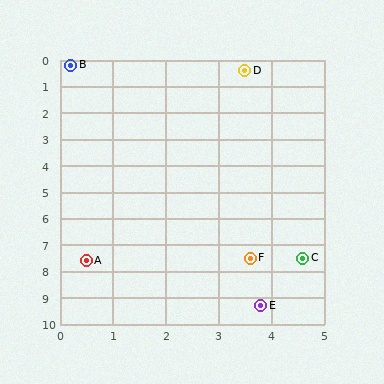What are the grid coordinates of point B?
Point B is at approximately (0.2, 0.2).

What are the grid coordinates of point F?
Point F is at approximately (3.6, 7.5).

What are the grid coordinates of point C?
Point C is at approximately (4.6, 7.5).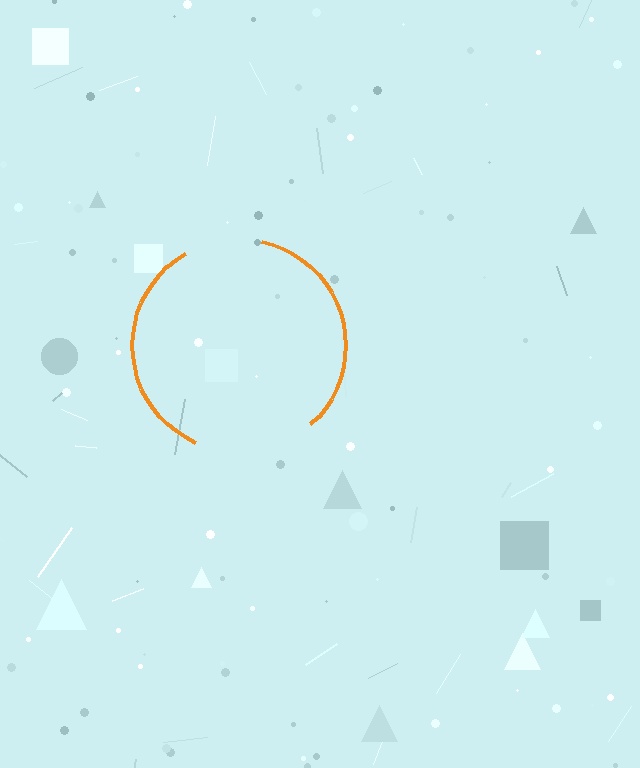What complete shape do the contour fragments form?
The contour fragments form a circle.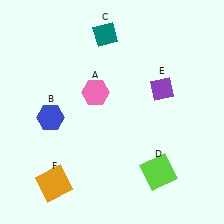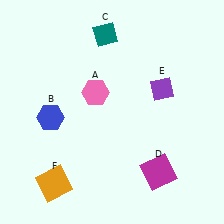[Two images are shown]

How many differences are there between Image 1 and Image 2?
There is 1 difference between the two images.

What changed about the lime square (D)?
In Image 1, D is lime. In Image 2, it changed to magenta.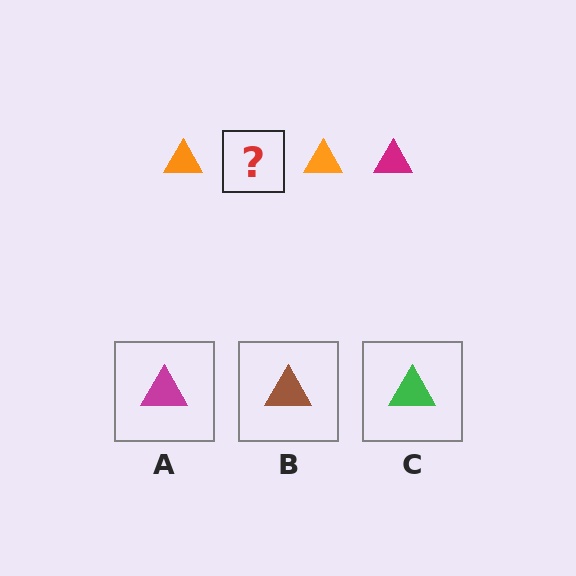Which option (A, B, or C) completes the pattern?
A.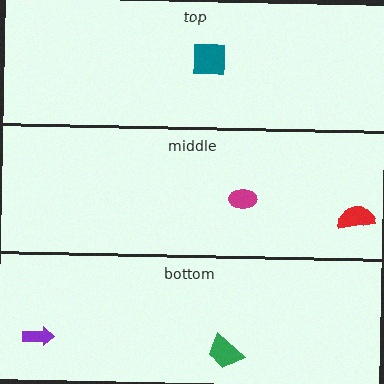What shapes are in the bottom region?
The purple arrow, the green trapezoid.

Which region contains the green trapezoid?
The bottom region.